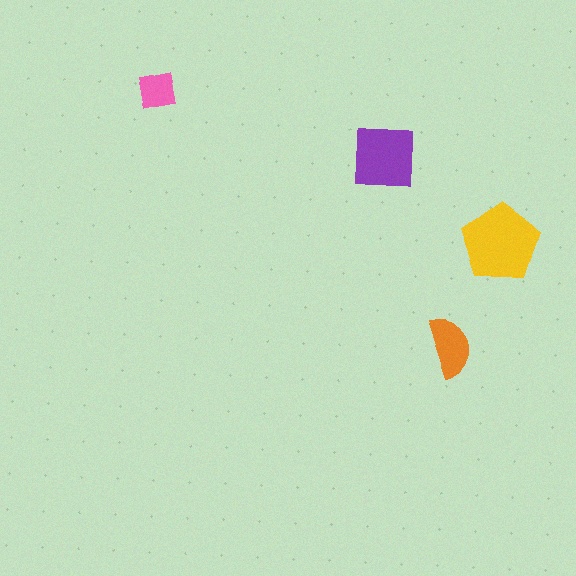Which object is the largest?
The yellow pentagon.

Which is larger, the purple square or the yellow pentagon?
The yellow pentagon.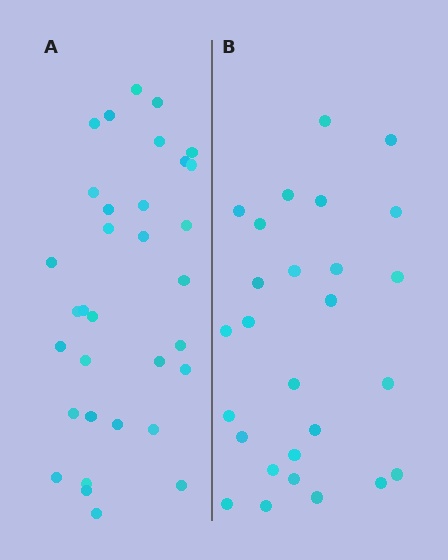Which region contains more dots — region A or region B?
Region A (the left region) has more dots.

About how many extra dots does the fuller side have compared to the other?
Region A has about 6 more dots than region B.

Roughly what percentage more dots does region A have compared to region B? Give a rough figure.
About 20% more.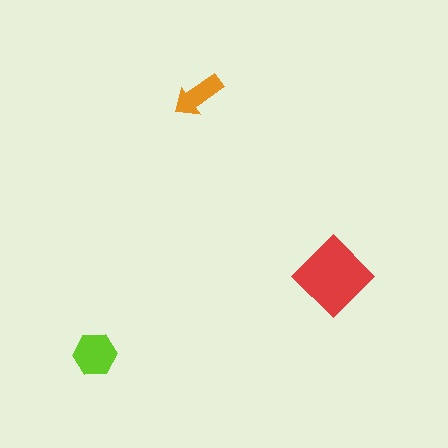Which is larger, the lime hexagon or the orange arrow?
The lime hexagon.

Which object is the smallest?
The orange arrow.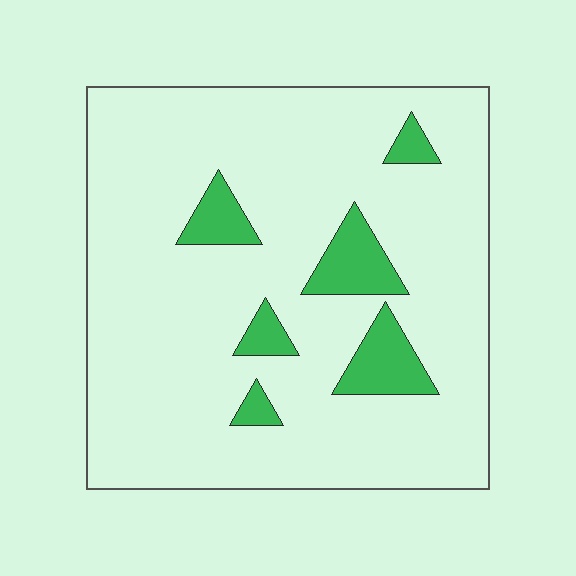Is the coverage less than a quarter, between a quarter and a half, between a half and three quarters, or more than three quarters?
Less than a quarter.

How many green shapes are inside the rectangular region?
6.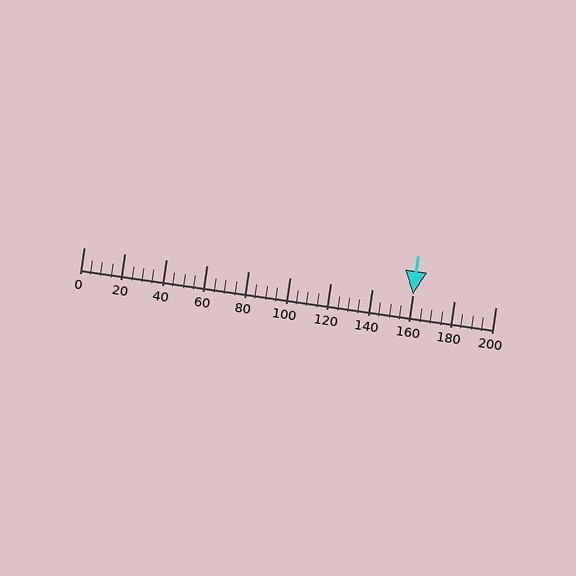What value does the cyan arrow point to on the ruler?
The cyan arrow points to approximately 160.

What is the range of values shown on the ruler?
The ruler shows values from 0 to 200.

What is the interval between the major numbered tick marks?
The major tick marks are spaced 20 units apart.